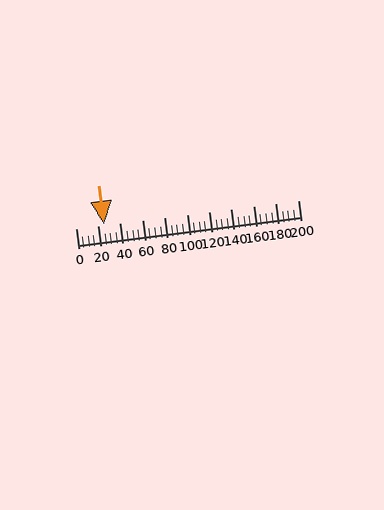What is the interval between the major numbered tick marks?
The major tick marks are spaced 20 units apart.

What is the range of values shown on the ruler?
The ruler shows values from 0 to 200.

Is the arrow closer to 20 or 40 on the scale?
The arrow is closer to 20.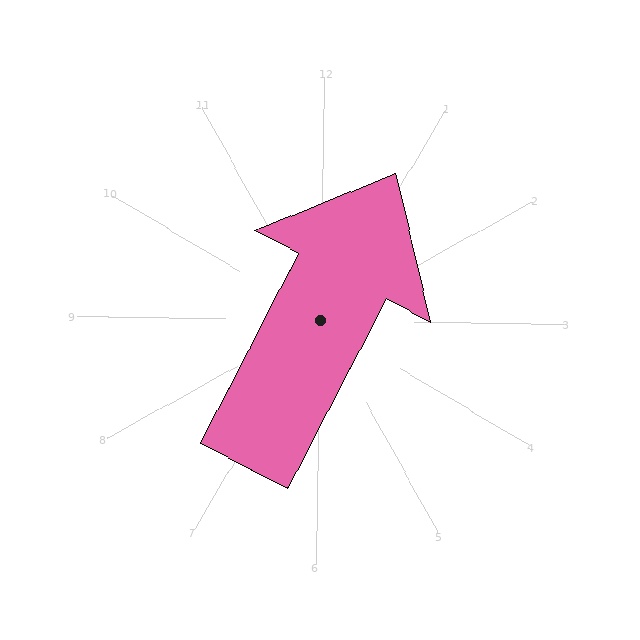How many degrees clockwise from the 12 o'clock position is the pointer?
Approximately 27 degrees.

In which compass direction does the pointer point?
Northeast.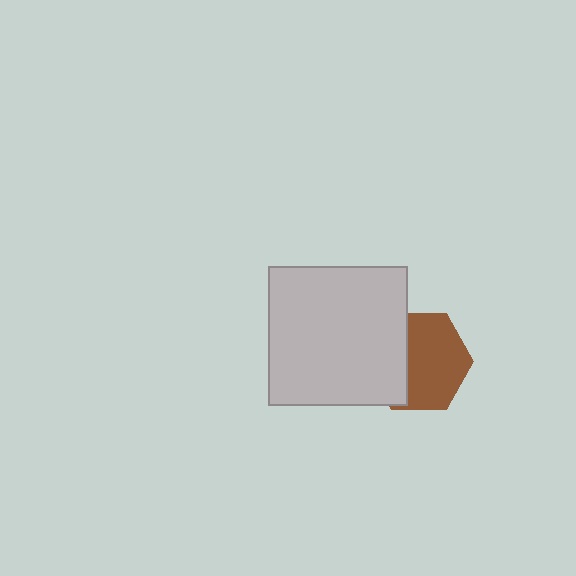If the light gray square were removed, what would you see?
You would see the complete brown hexagon.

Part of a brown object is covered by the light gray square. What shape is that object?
It is a hexagon.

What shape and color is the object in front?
The object in front is a light gray square.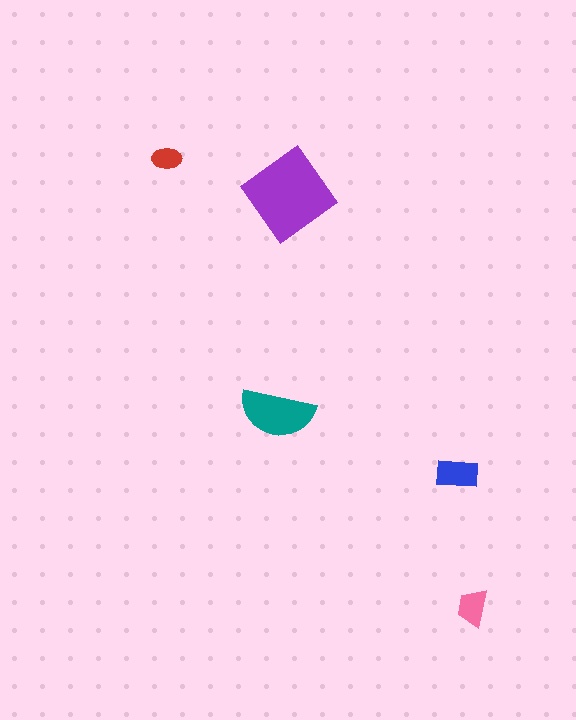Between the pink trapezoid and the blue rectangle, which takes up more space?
The blue rectangle.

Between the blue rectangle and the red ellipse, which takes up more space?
The blue rectangle.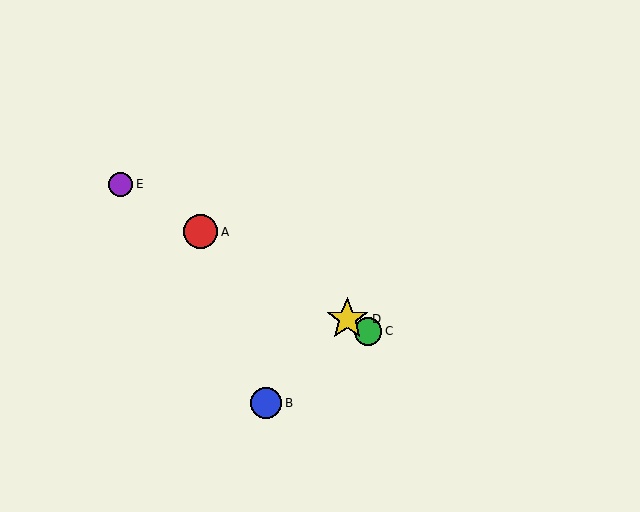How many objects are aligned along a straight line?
4 objects (A, C, D, E) are aligned along a straight line.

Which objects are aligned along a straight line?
Objects A, C, D, E are aligned along a straight line.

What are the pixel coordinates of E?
Object E is at (121, 184).